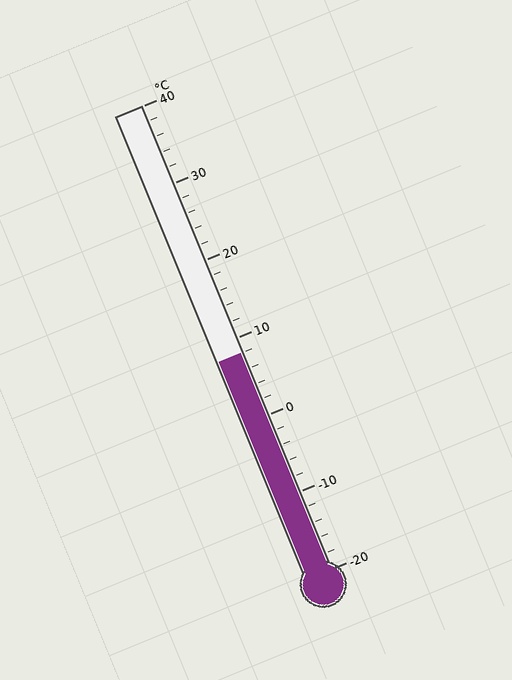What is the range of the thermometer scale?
The thermometer scale ranges from -20°C to 40°C.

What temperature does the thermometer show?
The thermometer shows approximately 8°C.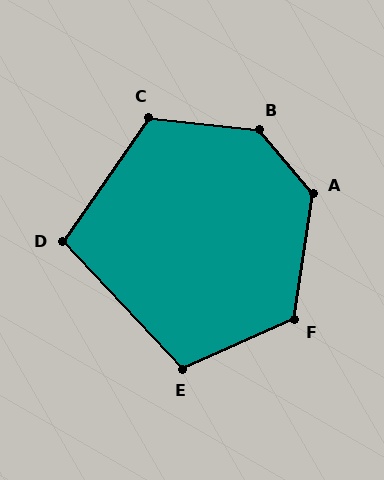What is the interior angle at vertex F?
Approximately 122 degrees (obtuse).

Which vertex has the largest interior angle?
B, at approximately 136 degrees.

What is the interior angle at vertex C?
Approximately 119 degrees (obtuse).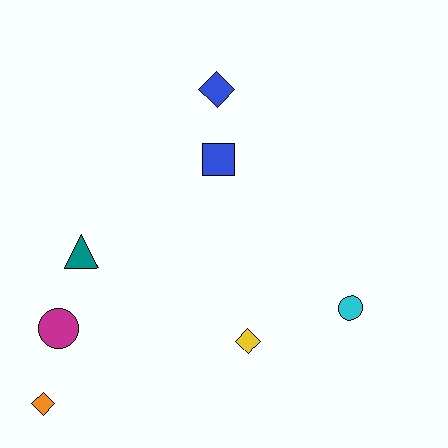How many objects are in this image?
There are 7 objects.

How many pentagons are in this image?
There are no pentagons.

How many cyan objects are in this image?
There is 1 cyan object.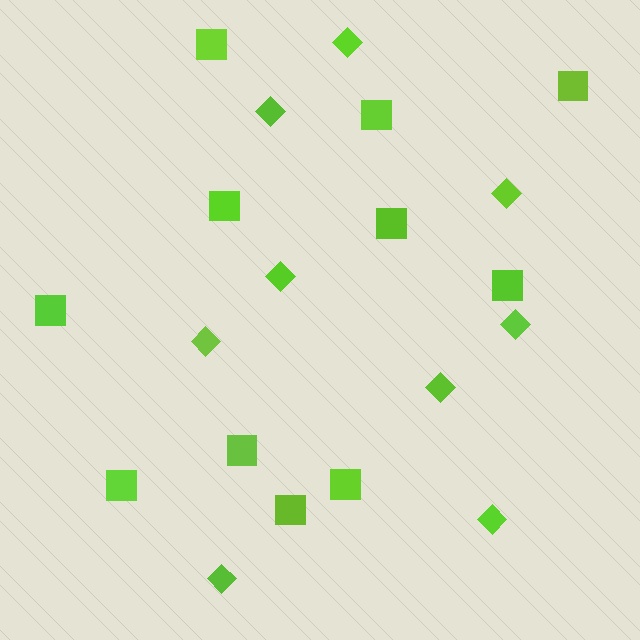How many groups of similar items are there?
There are 2 groups: one group of diamonds (9) and one group of squares (11).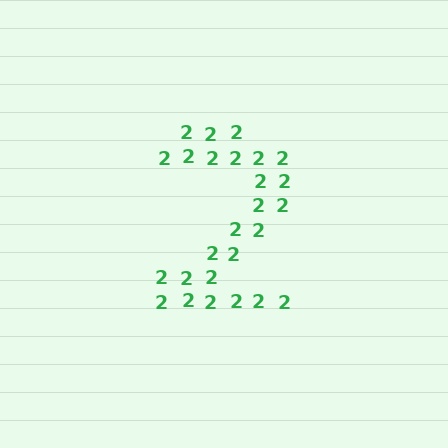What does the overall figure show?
The overall figure shows the digit 2.